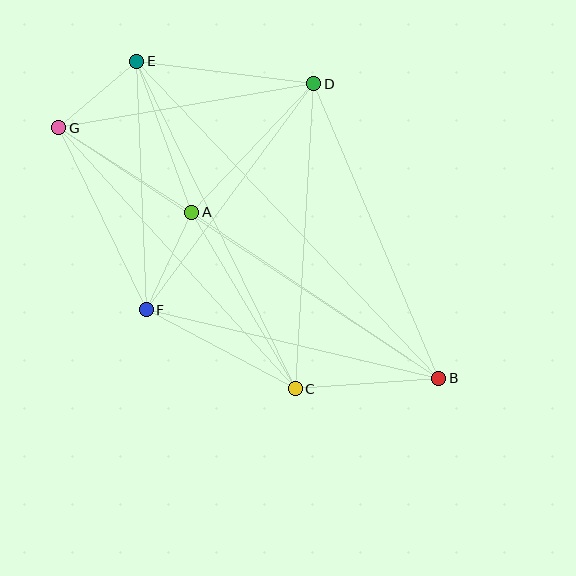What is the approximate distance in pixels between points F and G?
The distance between F and G is approximately 202 pixels.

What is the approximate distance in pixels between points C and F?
The distance between C and F is approximately 168 pixels.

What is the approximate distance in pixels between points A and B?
The distance between A and B is approximately 298 pixels.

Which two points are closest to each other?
Points E and G are closest to each other.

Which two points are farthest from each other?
Points B and G are farthest from each other.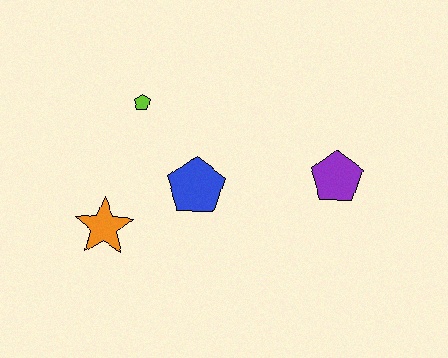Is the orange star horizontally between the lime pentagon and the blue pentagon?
No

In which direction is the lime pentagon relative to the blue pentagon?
The lime pentagon is above the blue pentagon.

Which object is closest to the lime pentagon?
The blue pentagon is closest to the lime pentagon.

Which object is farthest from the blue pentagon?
The purple pentagon is farthest from the blue pentagon.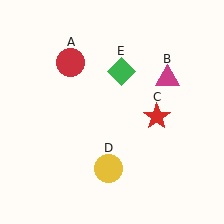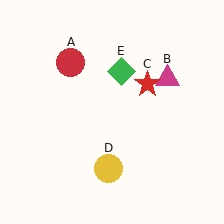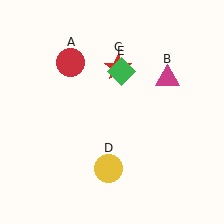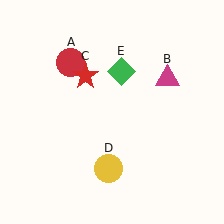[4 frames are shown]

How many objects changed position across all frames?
1 object changed position: red star (object C).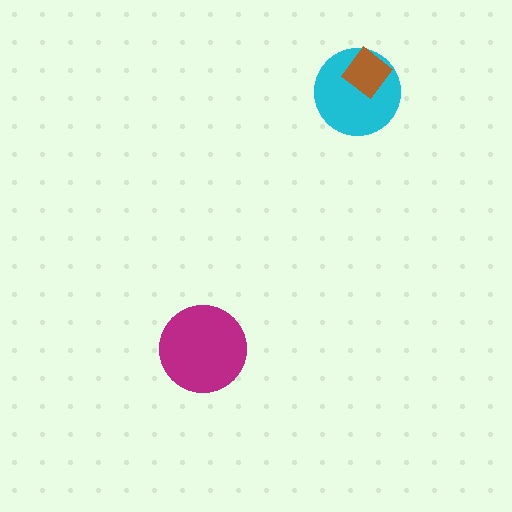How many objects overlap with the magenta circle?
0 objects overlap with the magenta circle.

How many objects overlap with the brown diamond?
1 object overlaps with the brown diamond.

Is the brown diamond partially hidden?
No, no other shape covers it.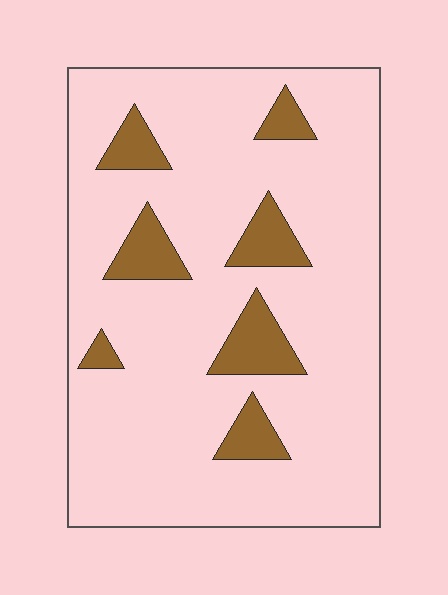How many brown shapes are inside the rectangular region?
7.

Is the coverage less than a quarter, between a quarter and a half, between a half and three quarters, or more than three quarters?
Less than a quarter.